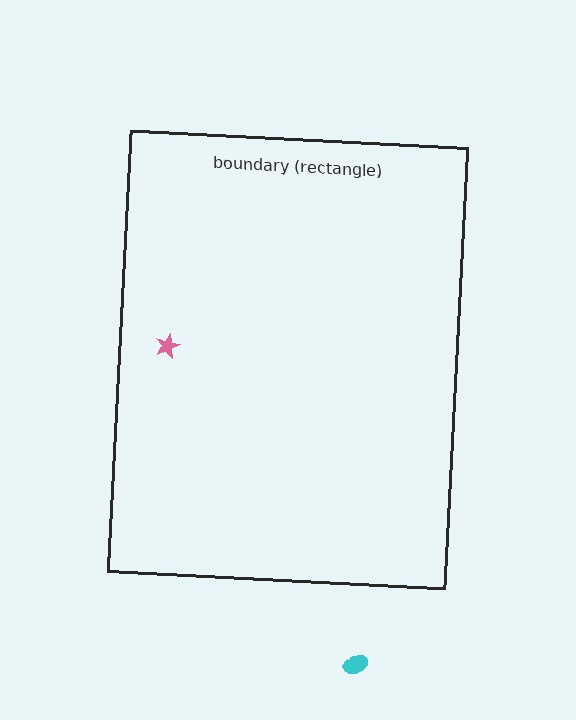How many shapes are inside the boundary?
1 inside, 1 outside.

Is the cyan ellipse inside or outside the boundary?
Outside.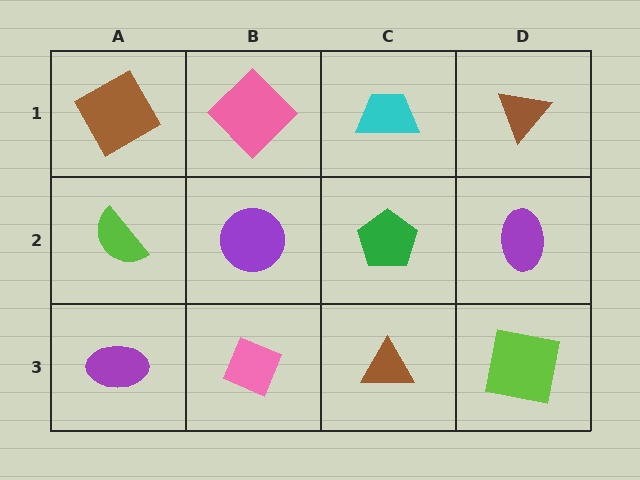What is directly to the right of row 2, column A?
A purple circle.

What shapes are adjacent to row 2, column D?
A brown triangle (row 1, column D), a lime square (row 3, column D), a green pentagon (row 2, column C).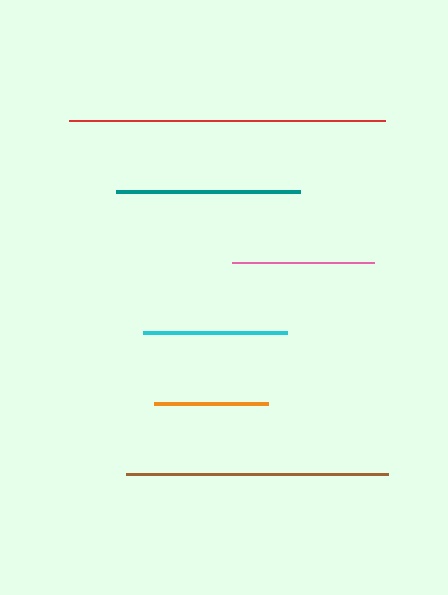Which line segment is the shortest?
The orange line is the shortest at approximately 115 pixels.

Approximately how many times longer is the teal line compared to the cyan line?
The teal line is approximately 1.3 times the length of the cyan line.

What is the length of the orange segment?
The orange segment is approximately 115 pixels long.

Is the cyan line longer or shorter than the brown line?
The brown line is longer than the cyan line.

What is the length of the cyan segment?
The cyan segment is approximately 144 pixels long.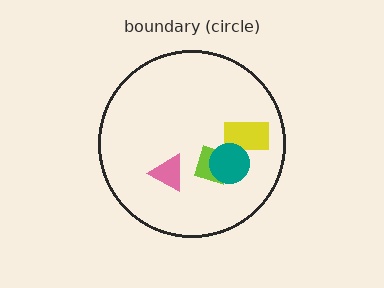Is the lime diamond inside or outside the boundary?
Inside.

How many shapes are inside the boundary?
4 inside, 0 outside.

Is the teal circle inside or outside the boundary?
Inside.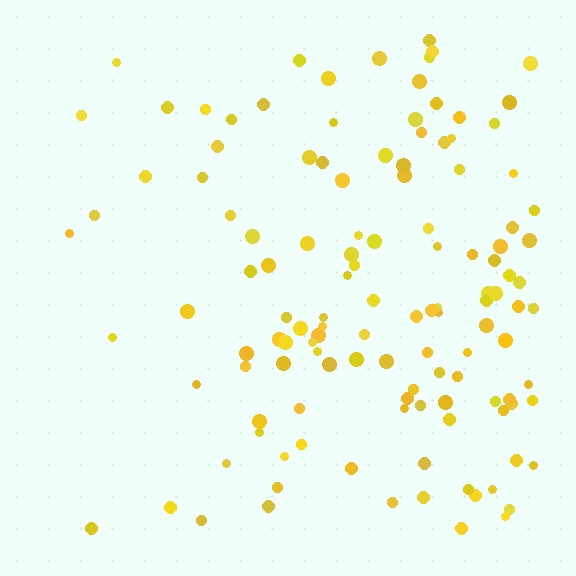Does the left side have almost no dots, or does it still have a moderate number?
Still a moderate number, just noticeably fewer than the right.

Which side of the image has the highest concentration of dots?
The right.